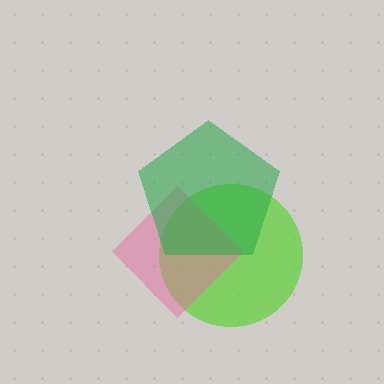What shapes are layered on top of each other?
The layered shapes are: a lime circle, a pink diamond, a green pentagon.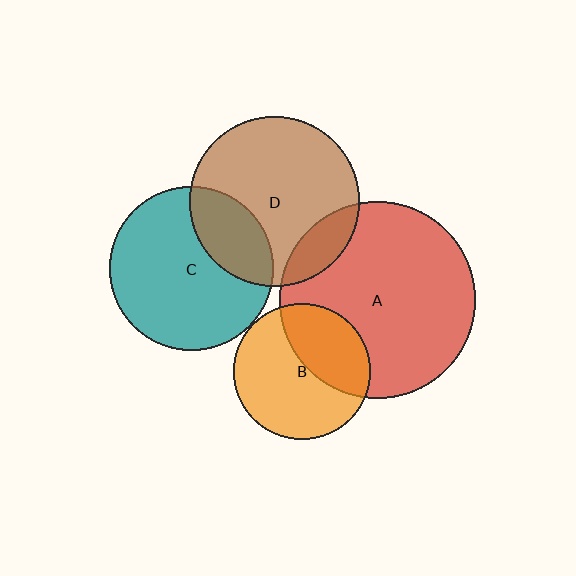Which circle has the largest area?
Circle A (red).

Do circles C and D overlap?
Yes.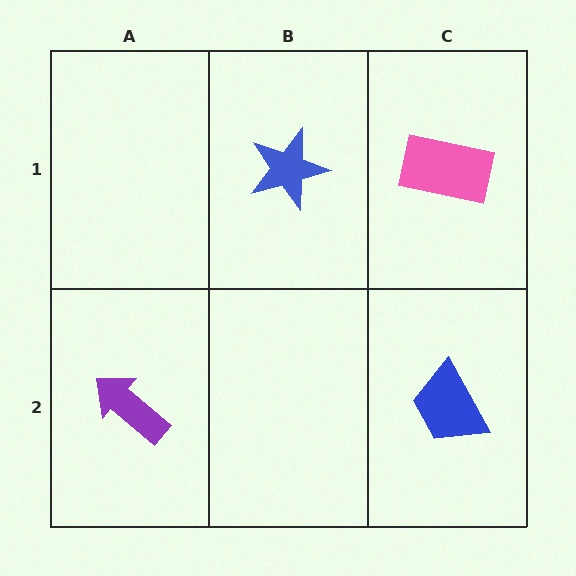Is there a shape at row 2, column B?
No, that cell is empty.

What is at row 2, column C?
A blue trapezoid.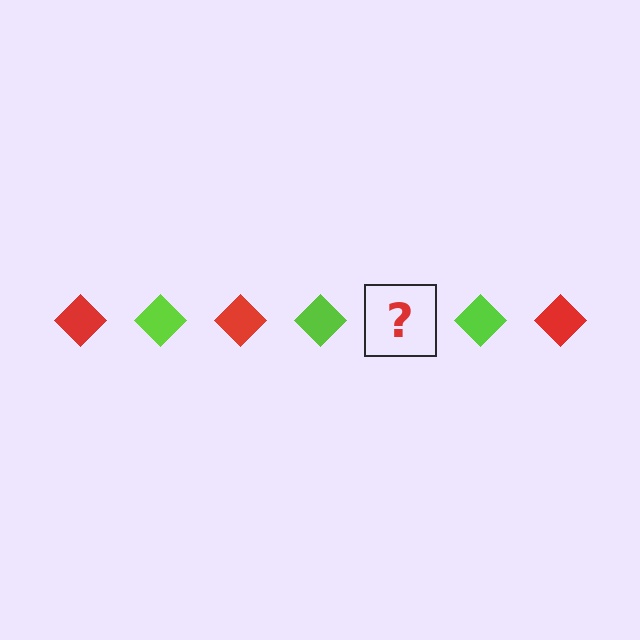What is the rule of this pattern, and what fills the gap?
The rule is that the pattern cycles through red, lime diamonds. The gap should be filled with a red diamond.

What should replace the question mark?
The question mark should be replaced with a red diamond.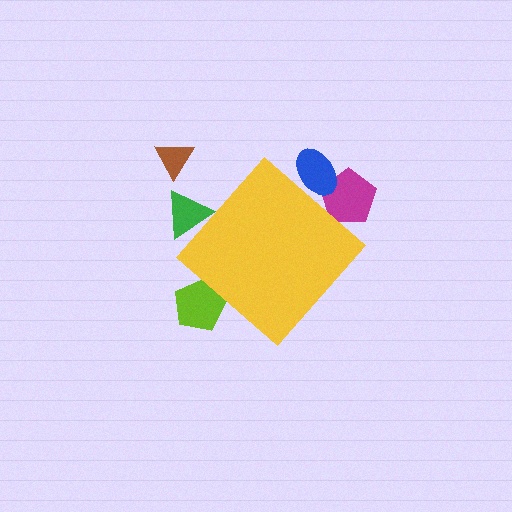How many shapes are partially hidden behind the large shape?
4 shapes are partially hidden.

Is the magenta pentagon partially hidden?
Yes, the magenta pentagon is partially hidden behind the yellow diamond.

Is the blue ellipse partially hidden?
Yes, the blue ellipse is partially hidden behind the yellow diamond.